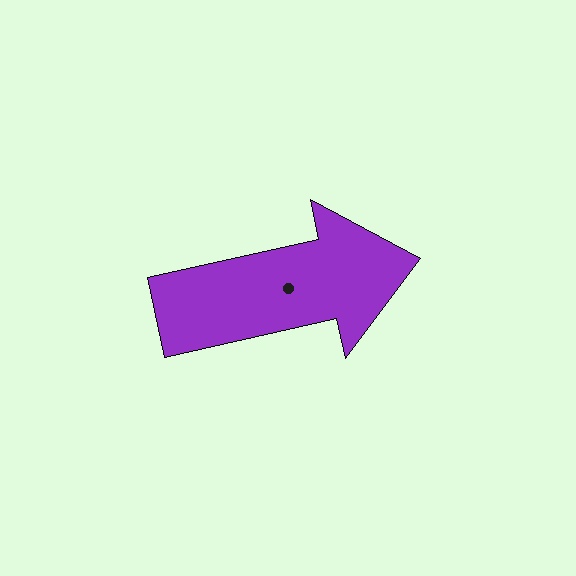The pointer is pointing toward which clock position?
Roughly 3 o'clock.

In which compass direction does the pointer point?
East.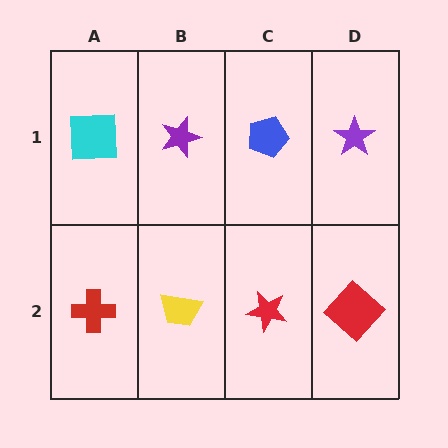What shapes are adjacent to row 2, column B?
A purple star (row 1, column B), a red cross (row 2, column A), a red star (row 2, column C).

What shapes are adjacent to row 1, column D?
A red diamond (row 2, column D), a blue pentagon (row 1, column C).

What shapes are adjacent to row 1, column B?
A yellow trapezoid (row 2, column B), a cyan square (row 1, column A), a blue pentagon (row 1, column C).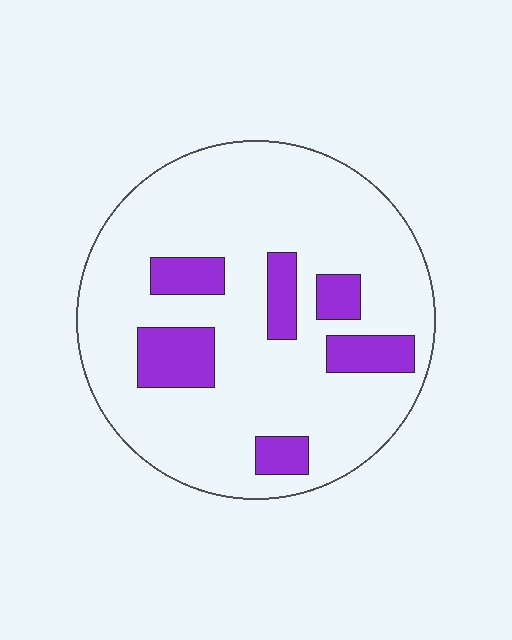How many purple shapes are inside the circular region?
6.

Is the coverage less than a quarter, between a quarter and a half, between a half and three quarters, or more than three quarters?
Less than a quarter.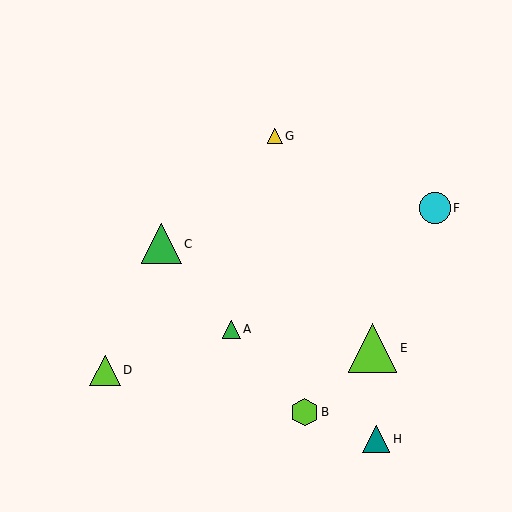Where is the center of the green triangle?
The center of the green triangle is at (161, 244).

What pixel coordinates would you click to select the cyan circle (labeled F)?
Click at (435, 208) to select the cyan circle F.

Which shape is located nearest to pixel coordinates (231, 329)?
The green triangle (labeled A) at (231, 329) is nearest to that location.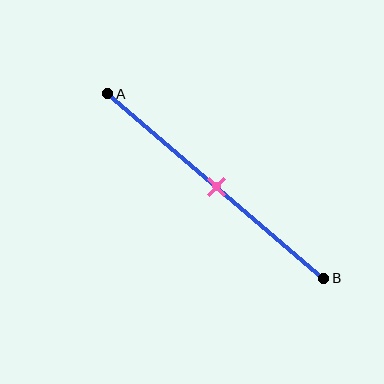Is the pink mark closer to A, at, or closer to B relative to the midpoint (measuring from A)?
The pink mark is approximately at the midpoint of segment AB.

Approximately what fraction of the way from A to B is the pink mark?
The pink mark is approximately 50% of the way from A to B.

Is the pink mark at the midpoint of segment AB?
Yes, the mark is approximately at the midpoint.